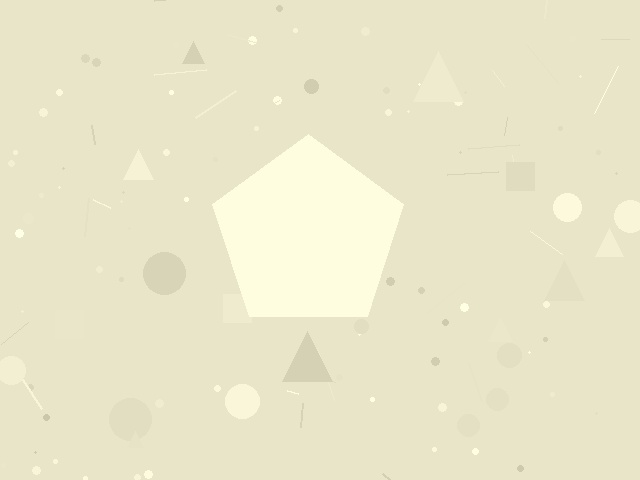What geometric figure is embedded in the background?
A pentagon is embedded in the background.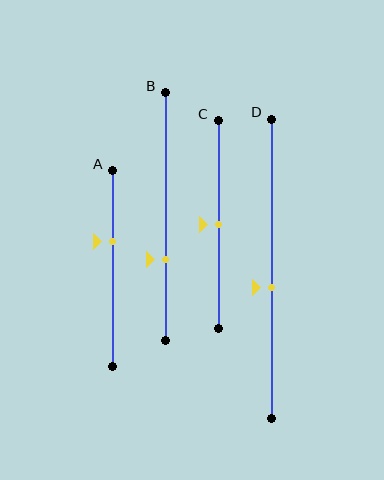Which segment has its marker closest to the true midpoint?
Segment C has its marker closest to the true midpoint.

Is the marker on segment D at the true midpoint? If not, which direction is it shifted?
No, the marker on segment D is shifted downward by about 6% of the segment length.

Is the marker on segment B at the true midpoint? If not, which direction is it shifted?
No, the marker on segment B is shifted downward by about 17% of the segment length.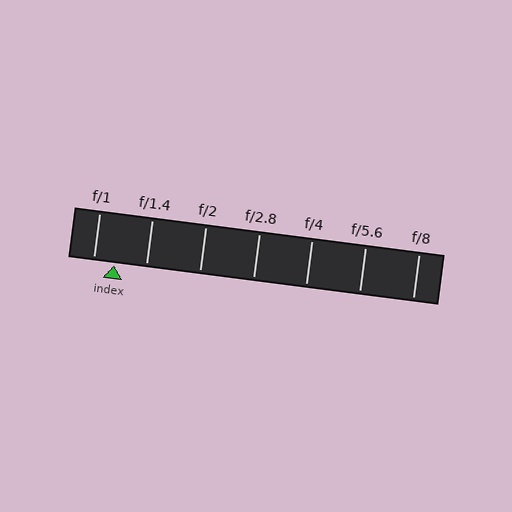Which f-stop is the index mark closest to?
The index mark is closest to f/1.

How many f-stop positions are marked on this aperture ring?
There are 7 f-stop positions marked.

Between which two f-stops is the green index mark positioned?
The index mark is between f/1 and f/1.4.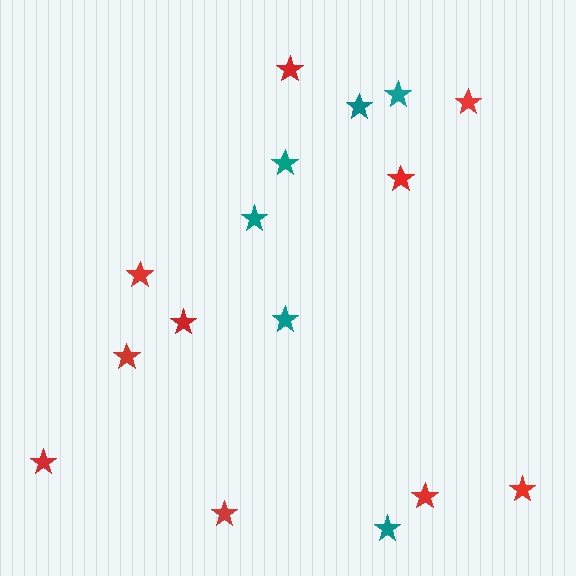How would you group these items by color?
There are 2 groups: one group of red stars (10) and one group of teal stars (6).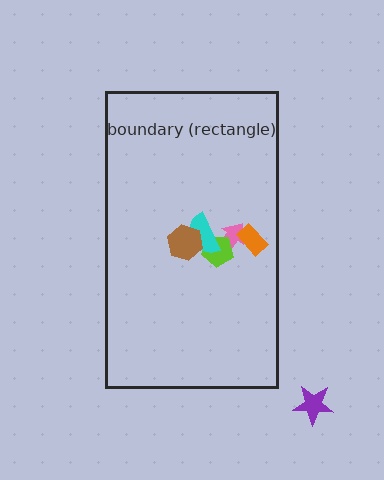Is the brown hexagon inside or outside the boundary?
Inside.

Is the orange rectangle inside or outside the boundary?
Inside.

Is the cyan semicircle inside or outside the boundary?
Inside.